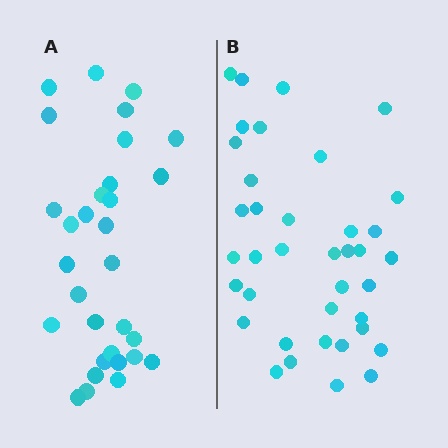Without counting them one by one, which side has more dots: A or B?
Region B (the right region) has more dots.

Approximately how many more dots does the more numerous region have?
Region B has roughly 8 or so more dots than region A.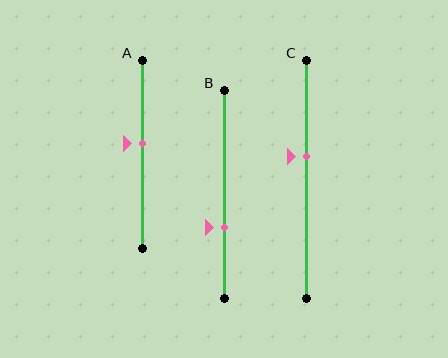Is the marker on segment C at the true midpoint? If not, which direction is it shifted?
No, the marker on segment C is shifted upward by about 10% of the segment length.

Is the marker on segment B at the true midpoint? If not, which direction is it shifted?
No, the marker on segment B is shifted downward by about 16% of the segment length.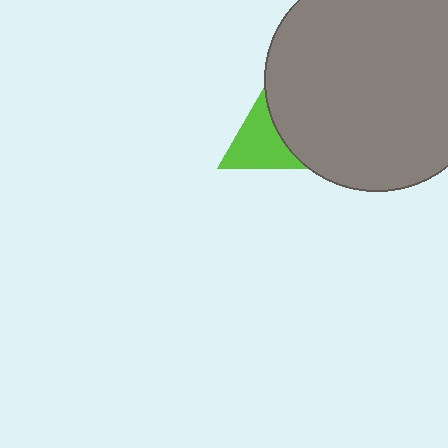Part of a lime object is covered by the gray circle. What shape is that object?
It is a triangle.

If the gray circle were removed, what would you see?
You would see the complete lime triangle.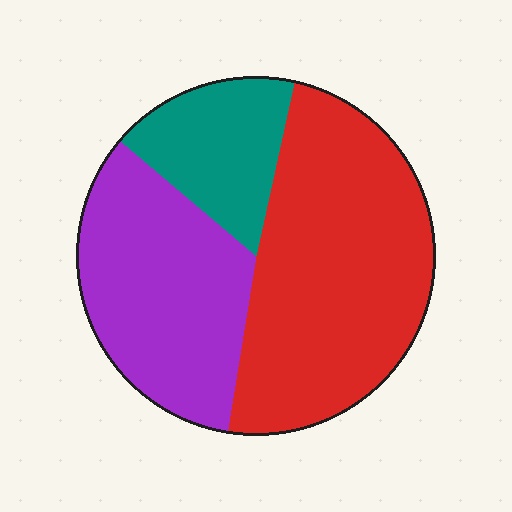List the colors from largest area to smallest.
From largest to smallest: red, purple, teal.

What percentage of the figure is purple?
Purple takes up about one third (1/3) of the figure.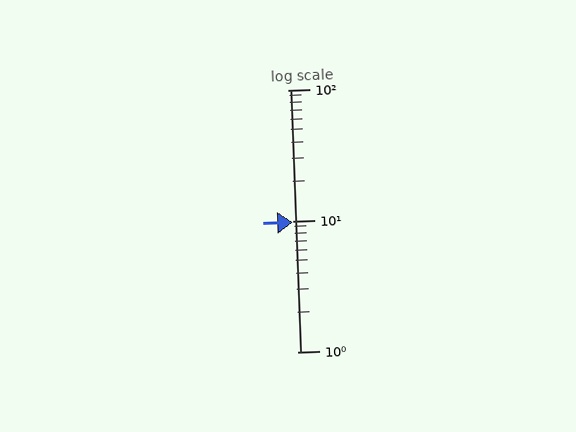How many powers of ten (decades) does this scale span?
The scale spans 2 decades, from 1 to 100.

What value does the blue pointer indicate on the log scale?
The pointer indicates approximately 9.7.